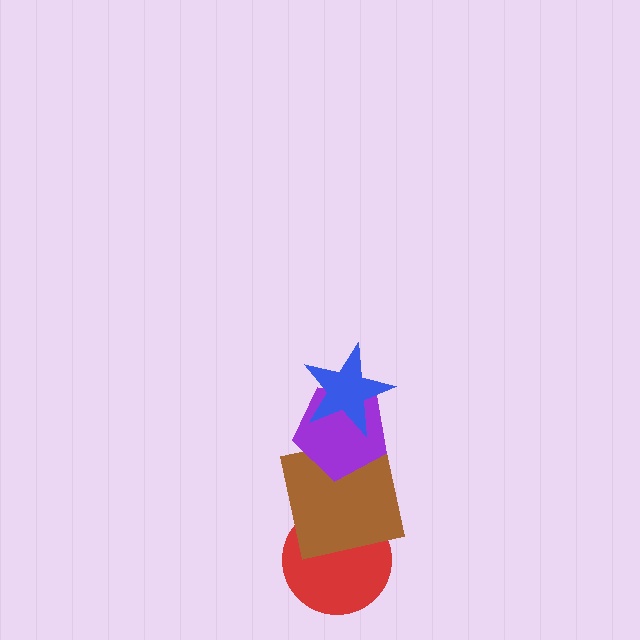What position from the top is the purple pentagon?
The purple pentagon is 2nd from the top.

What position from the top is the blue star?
The blue star is 1st from the top.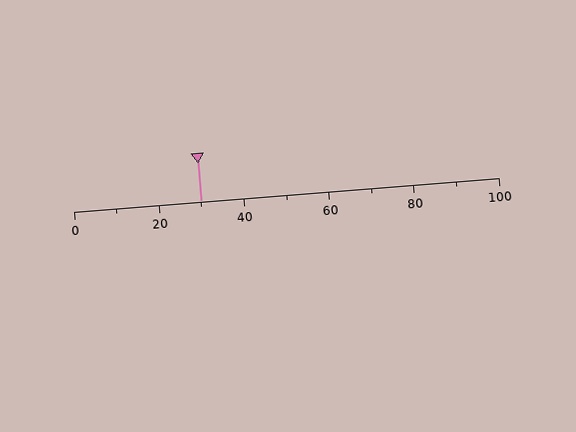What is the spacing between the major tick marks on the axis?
The major ticks are spaced 20 apart.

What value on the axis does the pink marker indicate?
The marker indicates approximately 30.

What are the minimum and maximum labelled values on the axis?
The axis runs from 0 to 100.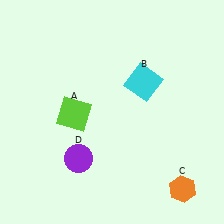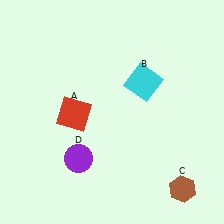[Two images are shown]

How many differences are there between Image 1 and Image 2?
There are 2 differences between the two images.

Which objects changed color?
A changed from lime to red. C changed from orange to brown.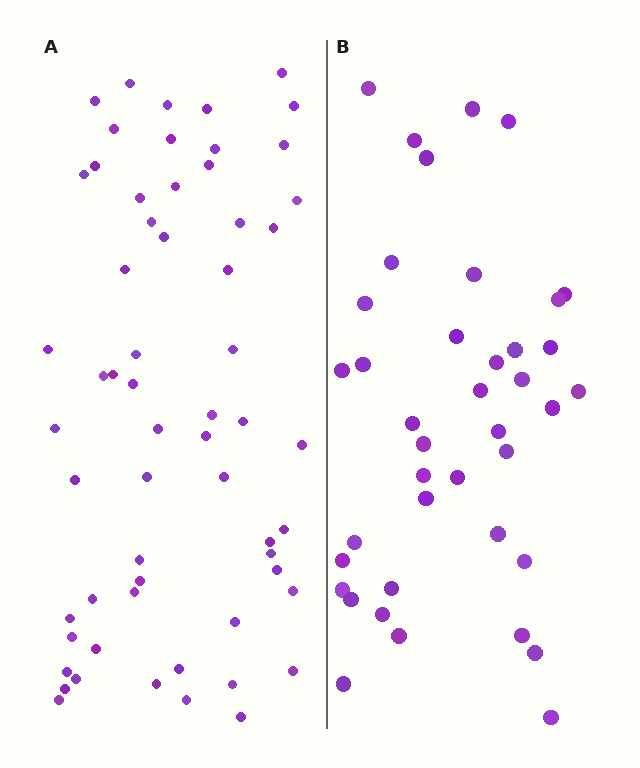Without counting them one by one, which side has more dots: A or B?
Region A (the left region) has more dots.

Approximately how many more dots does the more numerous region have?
Region A has approximately 20 more dots than region B.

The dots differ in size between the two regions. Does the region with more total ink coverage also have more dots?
No. Region B has more total ink coverage because its dots are larger, but region A actually contains more individual dots. Total area can be misleading — the number of items is what matters here.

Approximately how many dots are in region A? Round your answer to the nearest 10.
About 60 dots.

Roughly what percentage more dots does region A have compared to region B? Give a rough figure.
About 50% more.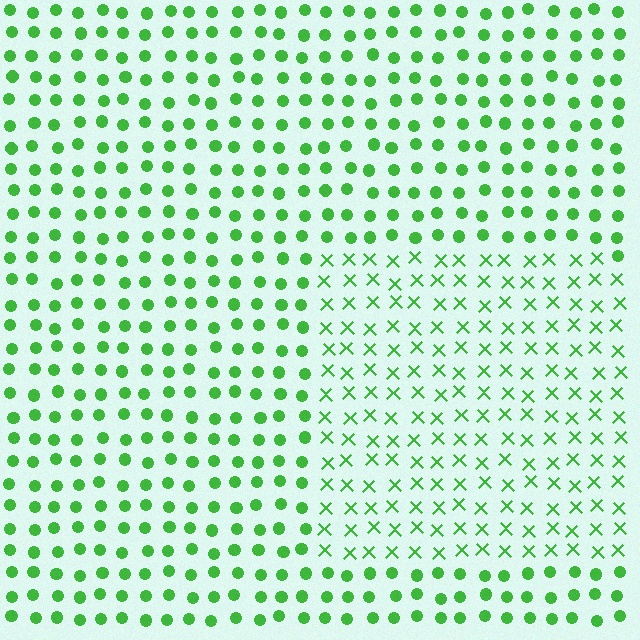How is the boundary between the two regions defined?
The boundary is defined by a change in element shape: X marks inside vs. circles outside. All elements share the same color and spacing.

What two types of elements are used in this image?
The image uses X marks inside the rectangle region and circles outside it.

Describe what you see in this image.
The image is filled with small green elements arranged in a uniform grid. A rectangle-shaped region contains X marks, while the surrounding area contains circles. The boundary is defined purely by the change in element shape.